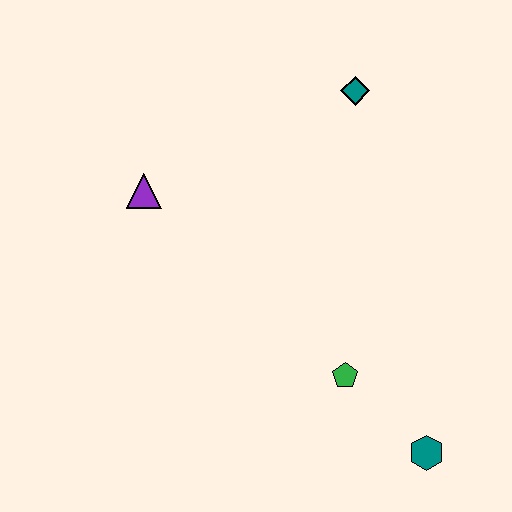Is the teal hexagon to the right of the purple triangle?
Yes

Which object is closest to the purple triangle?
The teal diamond is closest to the purple triangle.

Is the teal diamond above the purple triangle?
Yes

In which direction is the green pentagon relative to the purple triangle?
The green pentagon is to the right of the purple triangle.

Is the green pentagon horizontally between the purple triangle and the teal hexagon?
Yes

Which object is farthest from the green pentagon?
The teal diamond is farthest from the green pentagon.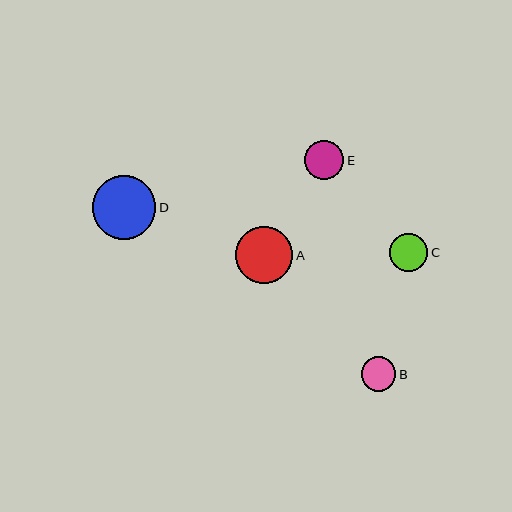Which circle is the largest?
Circle D is the largest with a size of approximately 64 pixels.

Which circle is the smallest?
Circle B is the smallest with a size of approximately 35 pixels.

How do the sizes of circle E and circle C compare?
Circle E and circle C are approximately the same size.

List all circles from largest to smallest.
From largest to smallest: D, A, E, C, B.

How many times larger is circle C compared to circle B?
Circle C is approximately 1.1 times the size of circle B.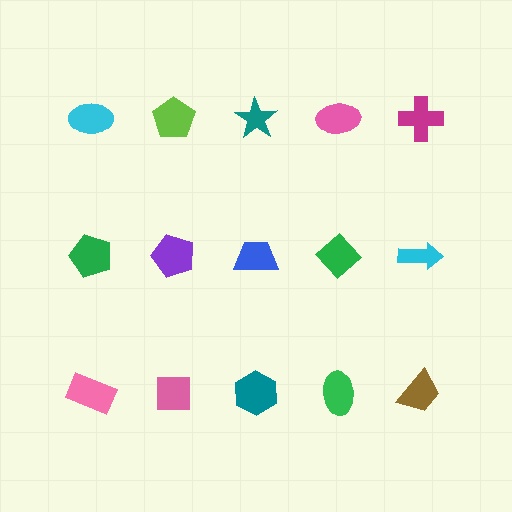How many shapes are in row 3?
5 shapes.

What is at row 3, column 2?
A pink square.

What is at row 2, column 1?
A green pentagon.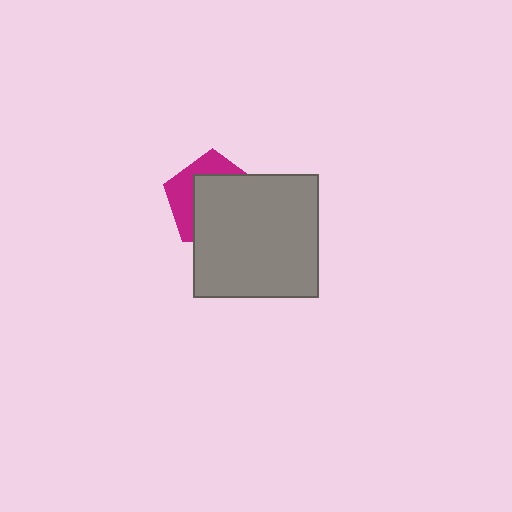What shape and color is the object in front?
The object in front is a gray rectangle.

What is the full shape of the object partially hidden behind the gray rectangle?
The partially hidden object is a magenta pentagon.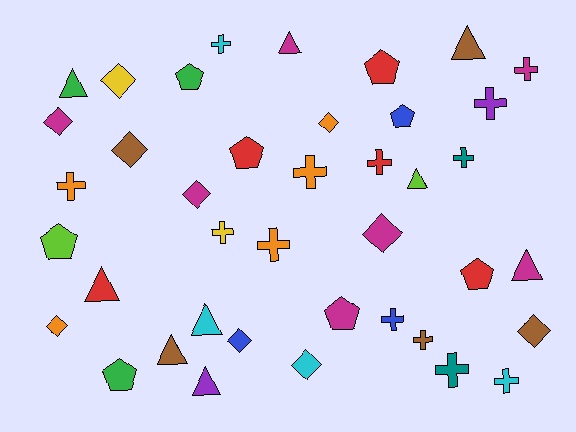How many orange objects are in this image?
There are 5 orange objects.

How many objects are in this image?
There are 40 objects.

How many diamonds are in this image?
There are 10 diamonds.